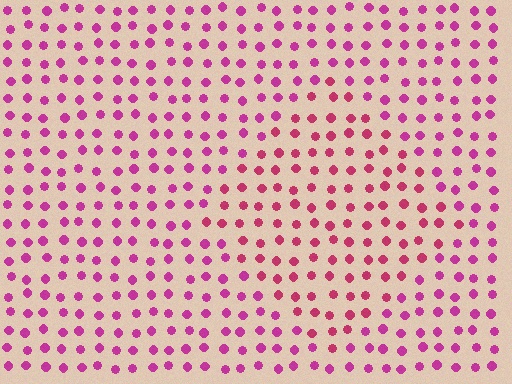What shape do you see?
I see a diamond.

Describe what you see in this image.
The image is filled with small magenta elements in a uniform arrangement. A diamond-shaped region is visible where the elements are tinted to a slightly different hue, forming a subtle color boundary.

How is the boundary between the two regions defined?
The boundary is defined purely by a slight shift in hue (about 21 degrees). Spacing, size, and orientation are identical on both sides.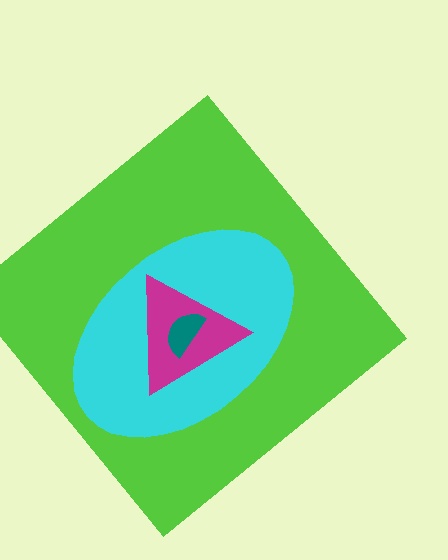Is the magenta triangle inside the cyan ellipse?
Yes.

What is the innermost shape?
The teal semicircle.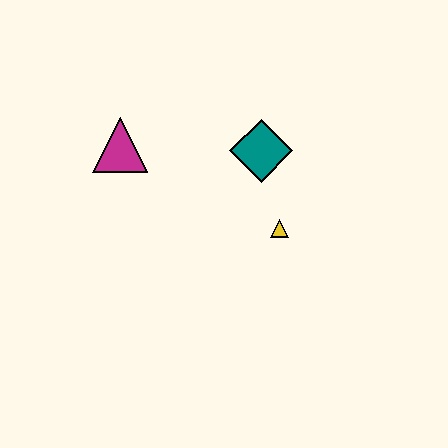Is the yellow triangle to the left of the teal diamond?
No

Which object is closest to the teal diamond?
The yellow triangle is closest to the teal diamond.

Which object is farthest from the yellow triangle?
The magenta triangle is farthest from the yellow triangle.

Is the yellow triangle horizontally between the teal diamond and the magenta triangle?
No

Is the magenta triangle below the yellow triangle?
No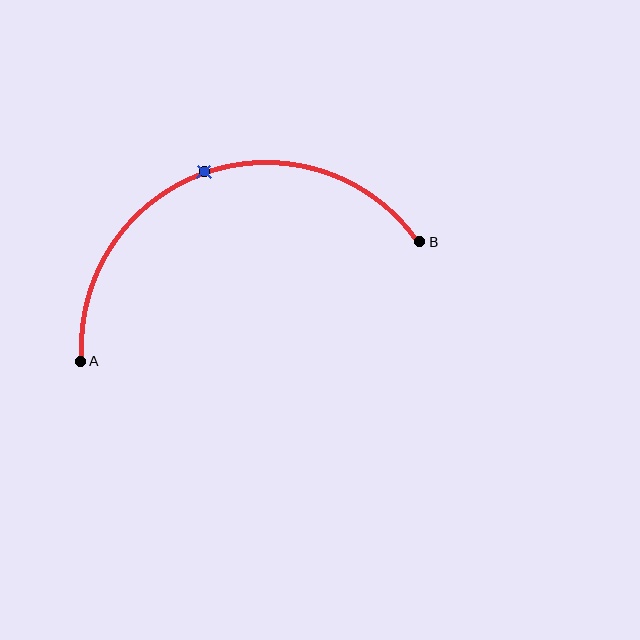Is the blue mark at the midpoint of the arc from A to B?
Yes. The blue mark lies on the arc at equal arc-length from both A and B — it is the arc midpoint.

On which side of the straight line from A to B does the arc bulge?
The arc bulges above the straight line connecting A and B.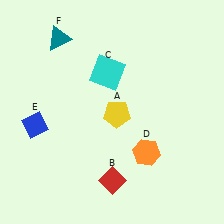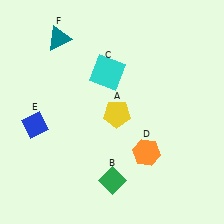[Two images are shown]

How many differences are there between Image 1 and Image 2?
There is 1 difference between the two images.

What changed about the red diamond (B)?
In Image 1, B is red. In Image 2, it changed to green.